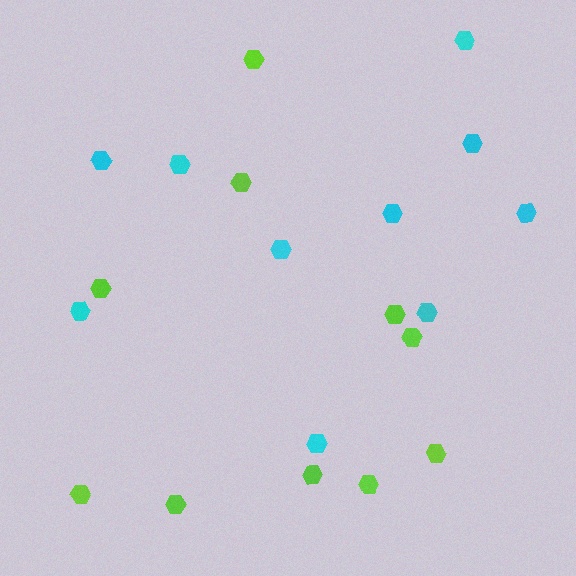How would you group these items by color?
There are 2 groups: one group of lime hexagons (10) and one group of cyan hexagons (10).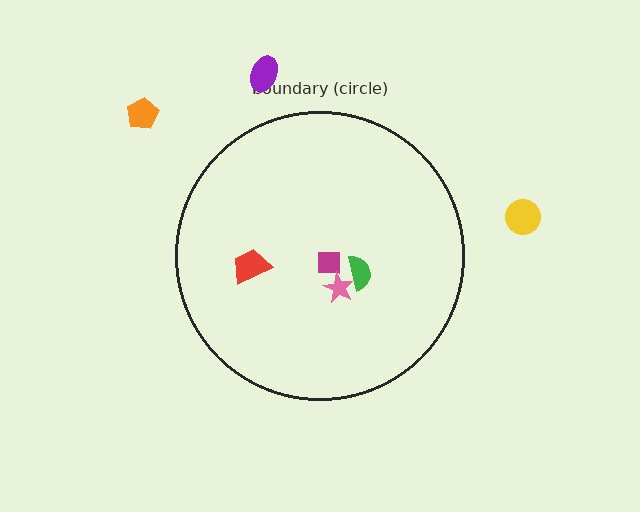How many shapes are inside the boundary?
4 inside, 3 outside.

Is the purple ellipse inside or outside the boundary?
Outside.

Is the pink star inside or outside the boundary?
Inside.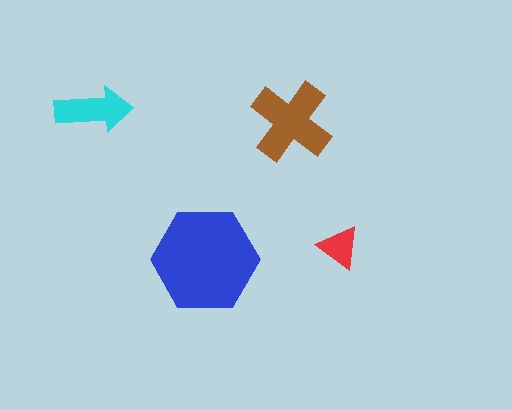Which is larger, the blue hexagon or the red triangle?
The blue hexagon.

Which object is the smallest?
The red triangle.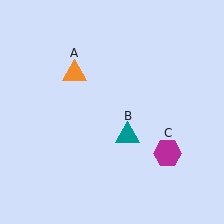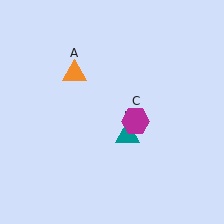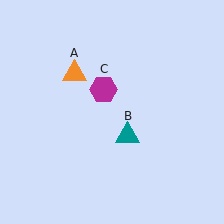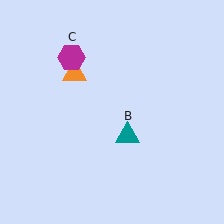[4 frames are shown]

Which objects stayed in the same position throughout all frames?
Orange triangle (object A) and teal triangle (object B) remained stationary.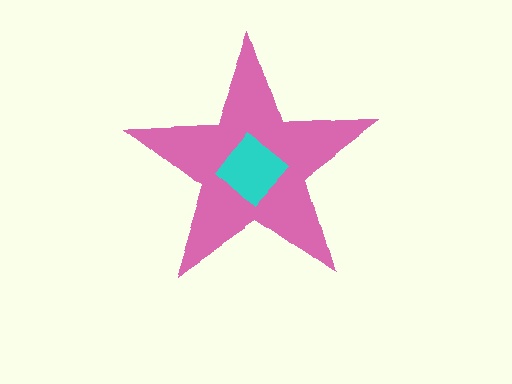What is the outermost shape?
The pink star.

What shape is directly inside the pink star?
The cyan diamond.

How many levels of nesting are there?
2.